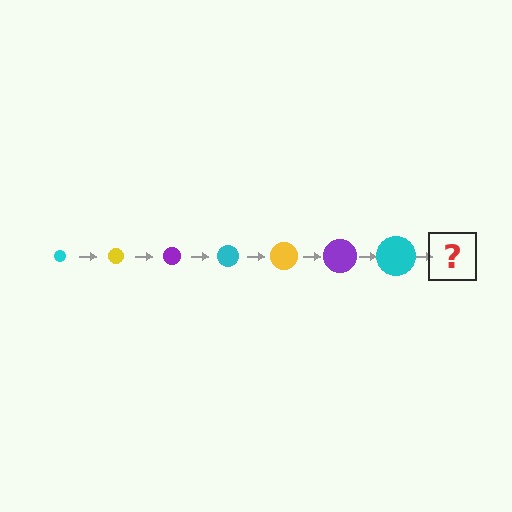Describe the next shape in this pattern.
It should be a yellow circle, larger than the previous one.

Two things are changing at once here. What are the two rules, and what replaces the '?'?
The two rules are that the circle grows larger each step and the color cycles through cyan, yellow, and purple. The '?' should be a yellow circle, larger than the previous one.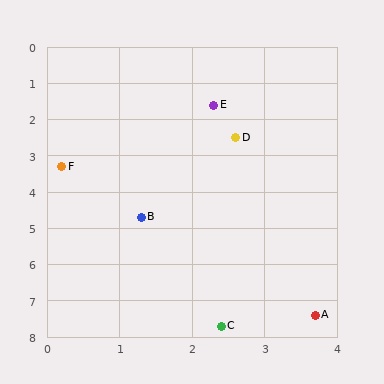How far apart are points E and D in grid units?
Points E and D are about 0.9 grid units apart.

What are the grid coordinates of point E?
Point E is at approximately (2.3, 1.6).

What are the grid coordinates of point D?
Point D is at approximately (2.6, 2.5).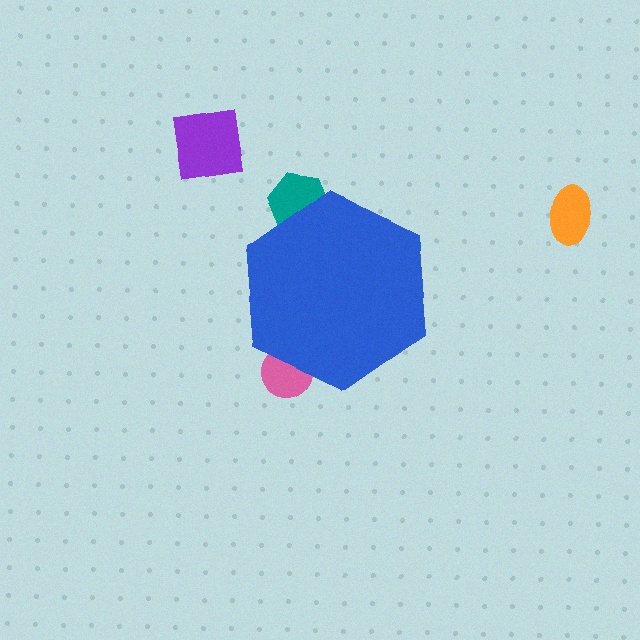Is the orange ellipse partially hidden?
No, the orange ellipse is fully visible.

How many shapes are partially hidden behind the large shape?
2 shapes are partially hidden.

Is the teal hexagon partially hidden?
Yes, the teal hexagon is partially hidden behind the blue hexagon.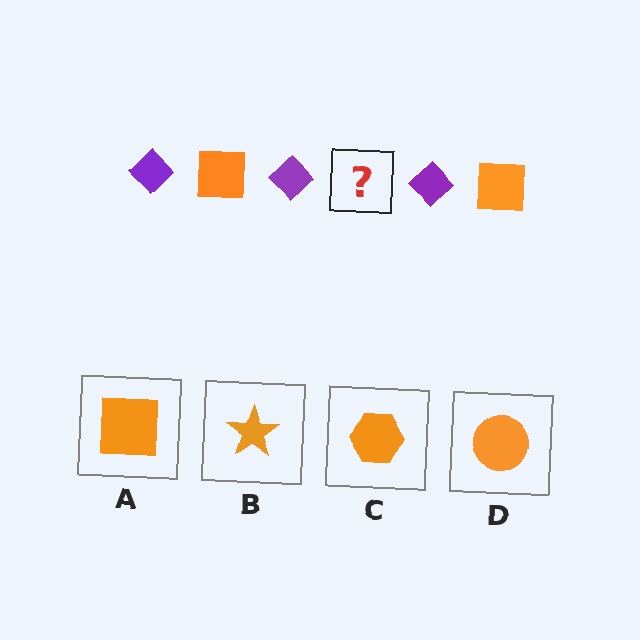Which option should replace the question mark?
Option A.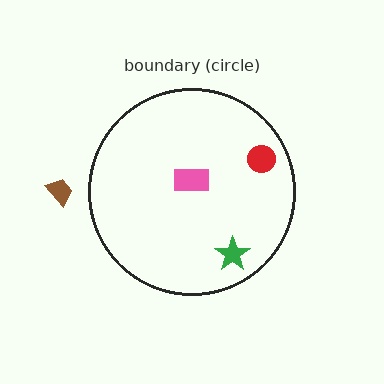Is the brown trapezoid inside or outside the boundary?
Outside.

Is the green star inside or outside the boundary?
Inside.